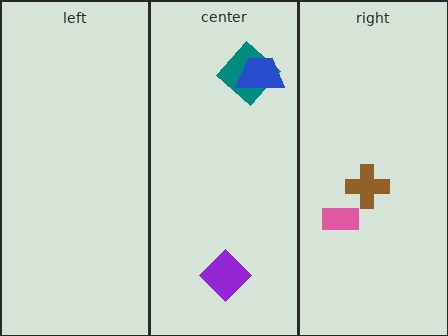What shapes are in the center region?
The teal diamond, the blue trapezoid, the purple diamond.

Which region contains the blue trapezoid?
The center region.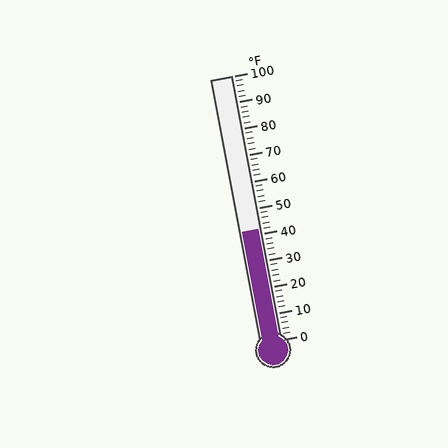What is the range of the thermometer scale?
The thermometer scale ranges from 0°F to 100°F.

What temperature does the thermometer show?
The thermometer shows approximately 42°F.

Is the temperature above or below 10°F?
The temperature is above 10°F.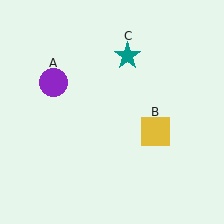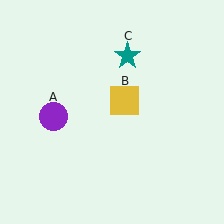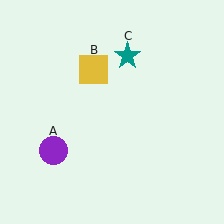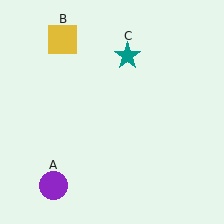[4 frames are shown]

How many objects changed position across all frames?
2 objects changed position: purple circle (object A), yellow square (object B).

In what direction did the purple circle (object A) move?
The purple circle (object A) moved down.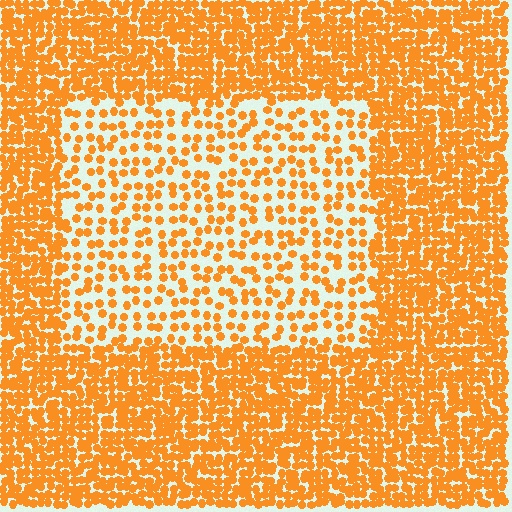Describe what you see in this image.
The image contains small orange elements arranged at two different densities. A rectangle-shaped region is visible where the elements are less densely packed than the surrounding area.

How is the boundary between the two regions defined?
The boundary is defined by a change in element density (approximately 2.4x ratio). All elements are the same color, size, and shape.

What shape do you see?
I see a rectangle.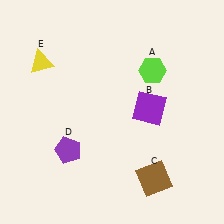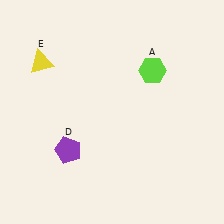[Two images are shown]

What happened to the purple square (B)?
The purple square (B) was removed in Image 2. It was in the top-right area of Image 1.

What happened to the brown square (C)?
The brown square (C) was removed in Image 2. It was in the bottom-right area of Image 1.